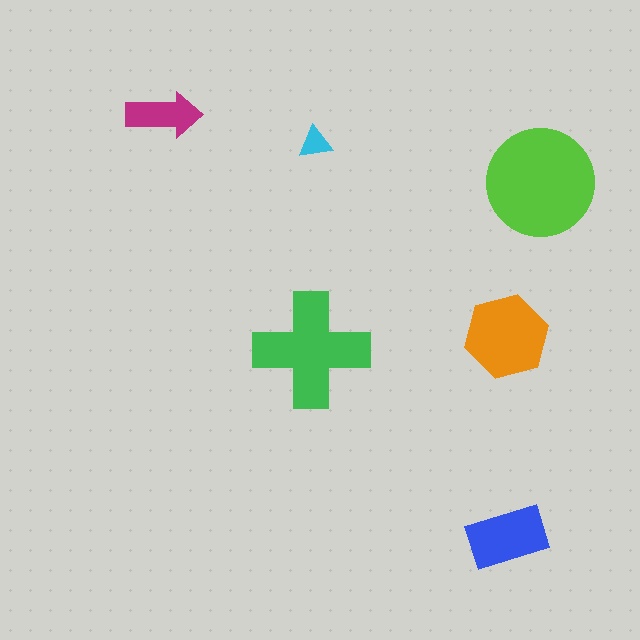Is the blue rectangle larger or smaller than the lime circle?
Smaller.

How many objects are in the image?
There are 6 objects in the image.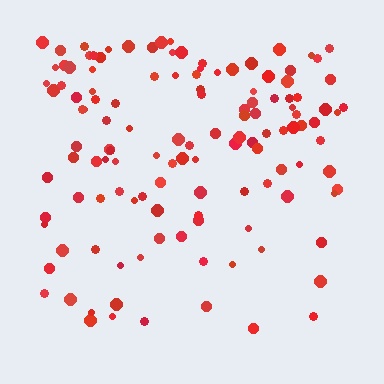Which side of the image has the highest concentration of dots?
The top.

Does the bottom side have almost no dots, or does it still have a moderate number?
Still a moderate number, just noticeably fewer than the top.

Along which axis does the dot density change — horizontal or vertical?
Vertical.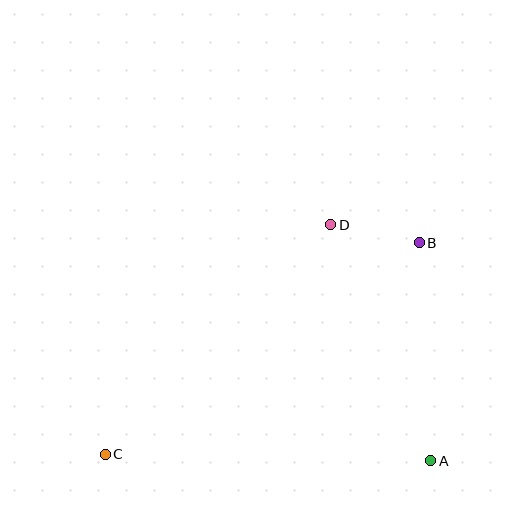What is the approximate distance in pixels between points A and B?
The distance between A and B is approximately 218 pixels.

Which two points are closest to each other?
Points B and D are closest to each other.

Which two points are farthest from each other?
Points B and C are farthest from each other.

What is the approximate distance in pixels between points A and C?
The distance between A and C is approximately 326 pixels.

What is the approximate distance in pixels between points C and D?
The distance between C and D is approximately 322 pixels.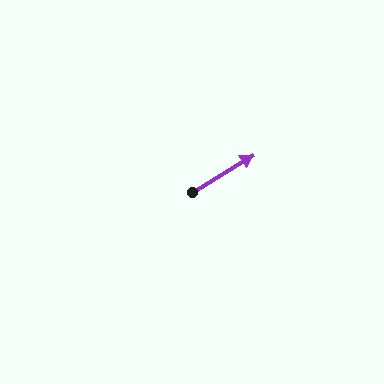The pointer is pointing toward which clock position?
Roughly 2 o'clock.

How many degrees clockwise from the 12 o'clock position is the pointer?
Approximately 59 degrees.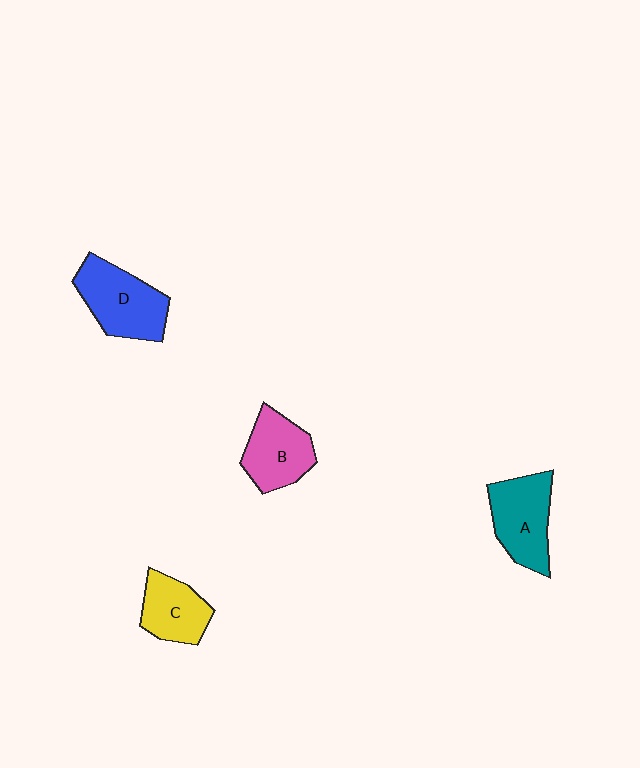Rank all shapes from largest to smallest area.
From largest to smallest: D (blue), A (teal), B (pink), C (yellow).